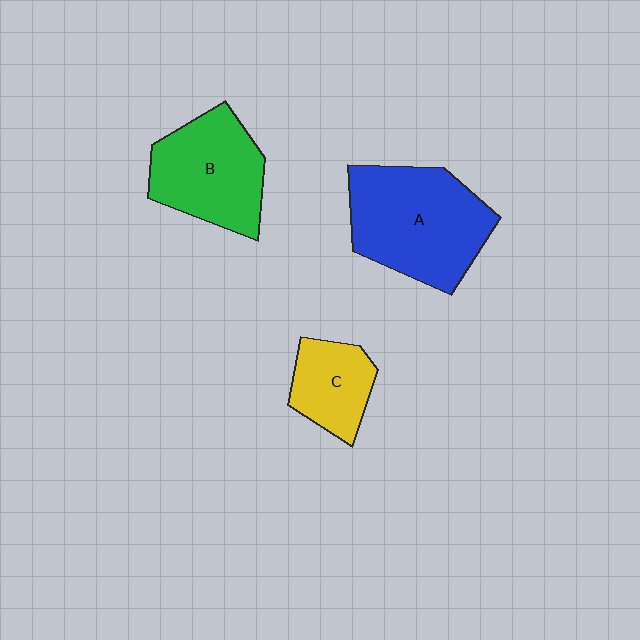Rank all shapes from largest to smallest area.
From largest to smallest: A (blue), B (green), C (yellow).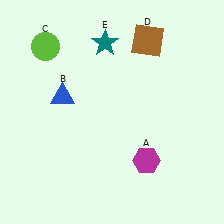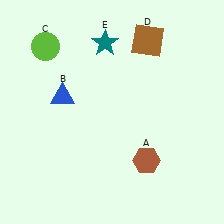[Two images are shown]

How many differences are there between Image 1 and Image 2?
There is 1 difference between the two images.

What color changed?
The hexagon (A) changed from magenta in Image 1 to brown in Image 2.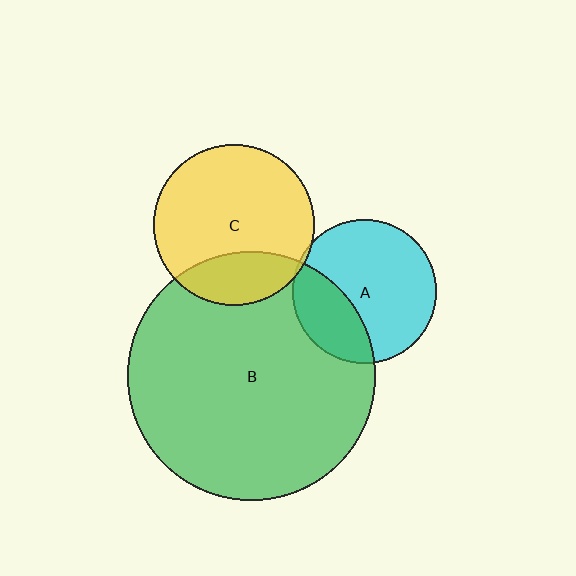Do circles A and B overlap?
Yes.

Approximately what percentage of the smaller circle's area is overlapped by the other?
Approximately 30%.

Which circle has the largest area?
Circle B (green).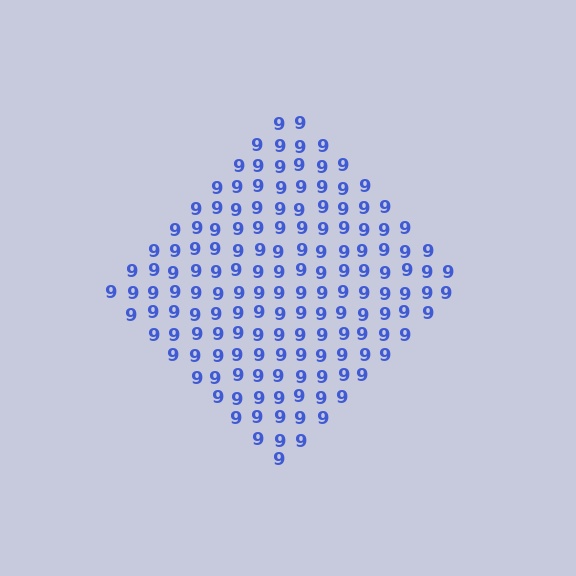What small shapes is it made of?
It is made of small digit 9's.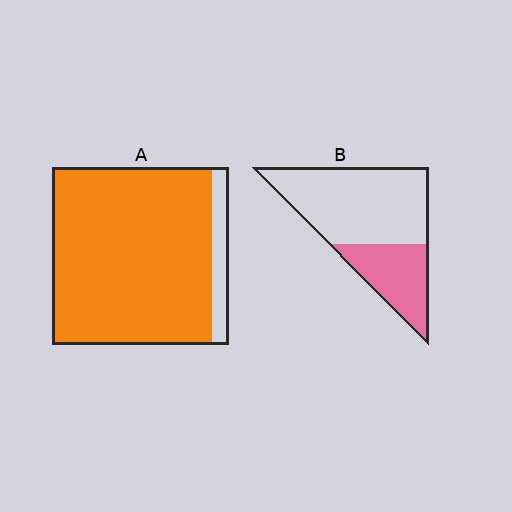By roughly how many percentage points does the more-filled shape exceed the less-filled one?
By roughly 60 percentage points (A over B).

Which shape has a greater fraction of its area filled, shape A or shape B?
Shape A.